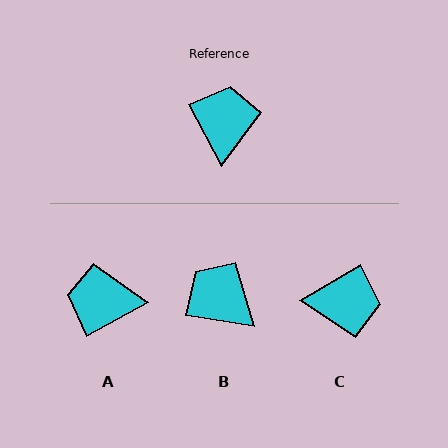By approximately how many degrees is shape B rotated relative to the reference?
Approximately 53 degrees counter-clockwise.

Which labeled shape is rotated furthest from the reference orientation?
A, about 91 degrees away.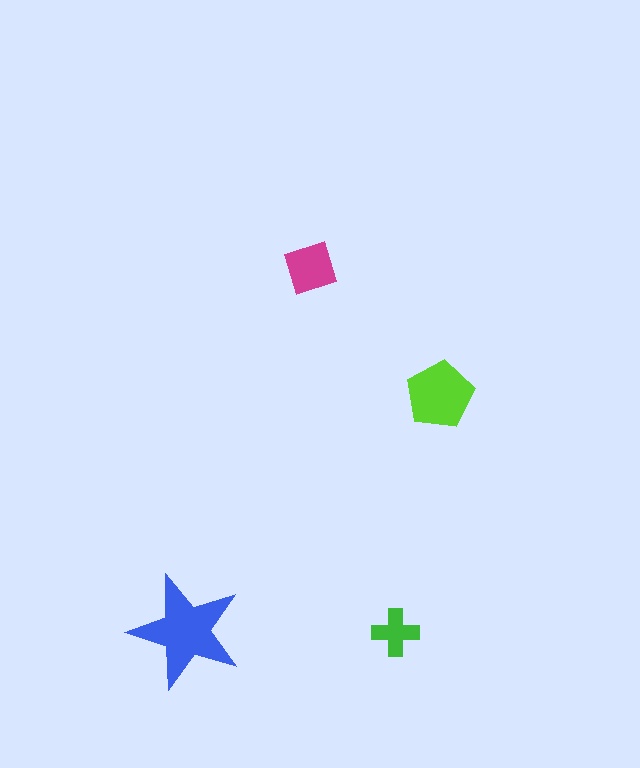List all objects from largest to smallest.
The blue star, the lime pentagon, the magenta diamond, the green cross.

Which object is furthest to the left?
The blue star is leftmost.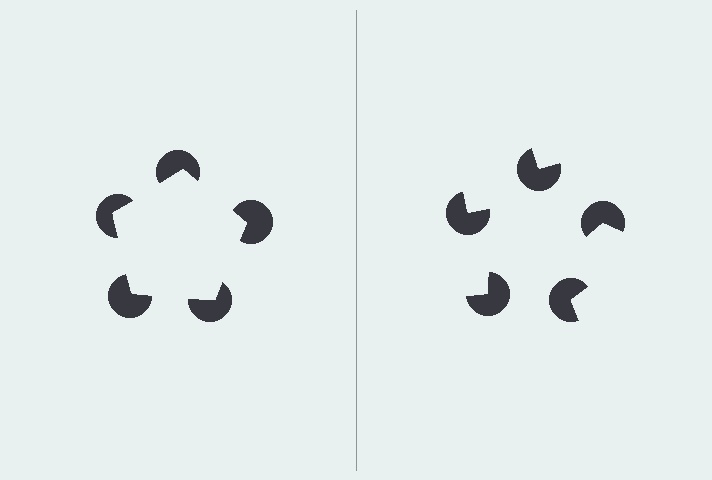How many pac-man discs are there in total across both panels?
10 — 5 on each side.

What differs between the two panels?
The pac-man discs are positioned identically on both sides; only the wedge orientations differ. On the left they align to a pentagon; on the right they are misaligned.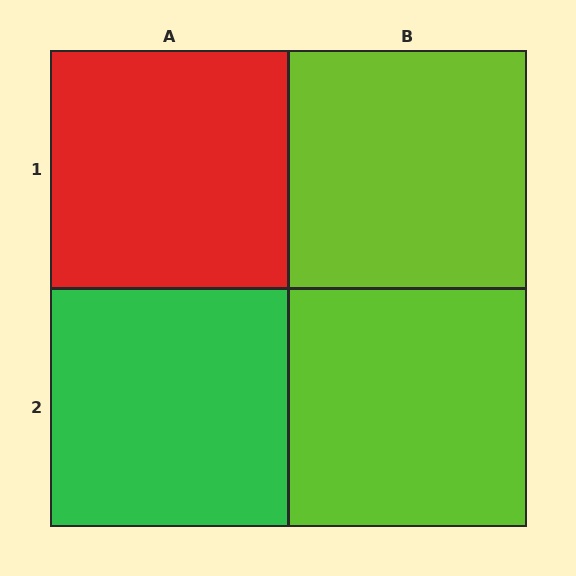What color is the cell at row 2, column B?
Lime.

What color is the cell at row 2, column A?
Green.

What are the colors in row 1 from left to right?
Red, lime.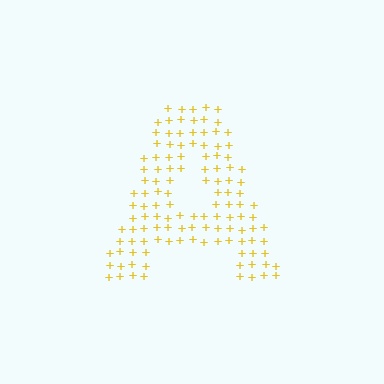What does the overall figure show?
The overall figure shows the letter A.